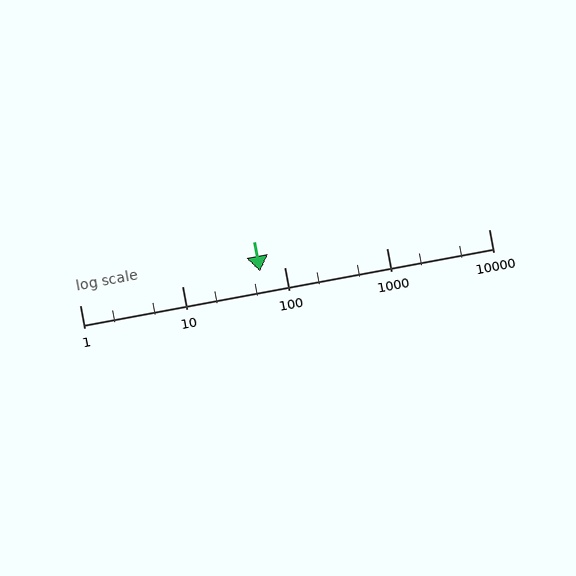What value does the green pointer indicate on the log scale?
The pointer indicates approximately 58.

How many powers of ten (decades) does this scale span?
The scale spans 4 decades, from 1 to 10000.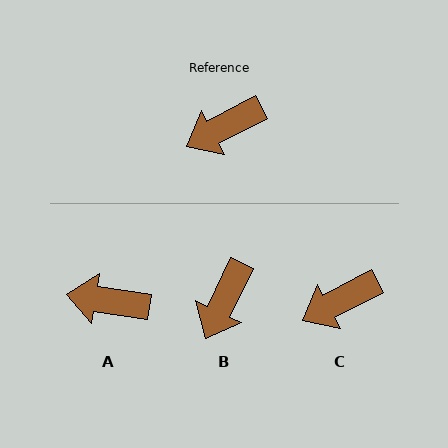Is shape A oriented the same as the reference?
No, it is off by about 36 degrees.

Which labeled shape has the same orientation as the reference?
C.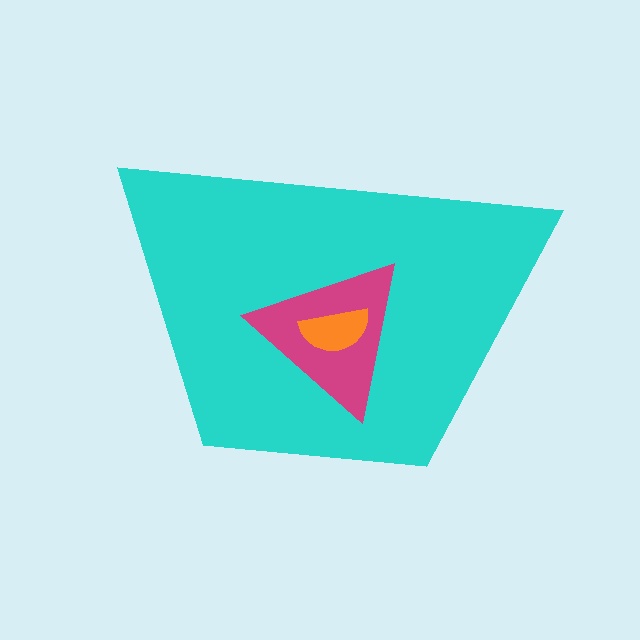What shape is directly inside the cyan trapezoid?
The magenta triangle.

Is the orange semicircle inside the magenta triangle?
Yes.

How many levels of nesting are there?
3.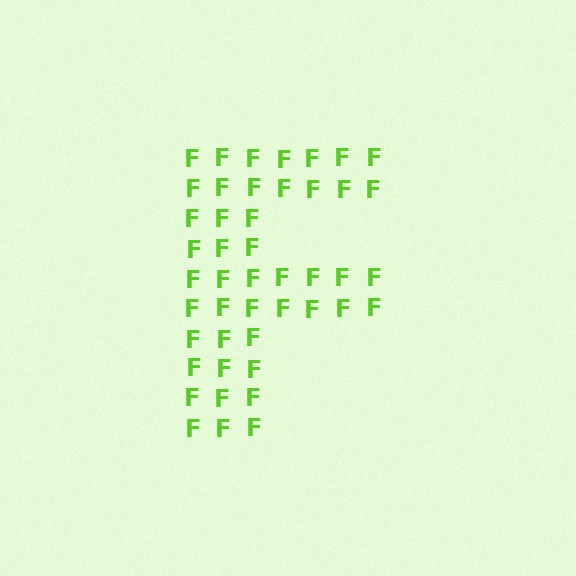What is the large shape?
The large shape is the letter F.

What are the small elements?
The small elements are letter F's.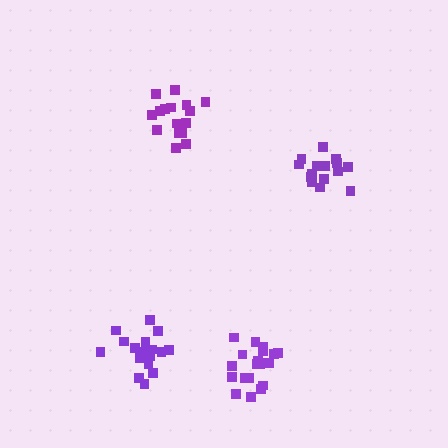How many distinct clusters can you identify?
There are 4 distinct clusters.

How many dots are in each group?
Group 1: 15 dots, Group 2: 20 dots, Group 3: 17 dots, Group 4: 16 dots (68 total).